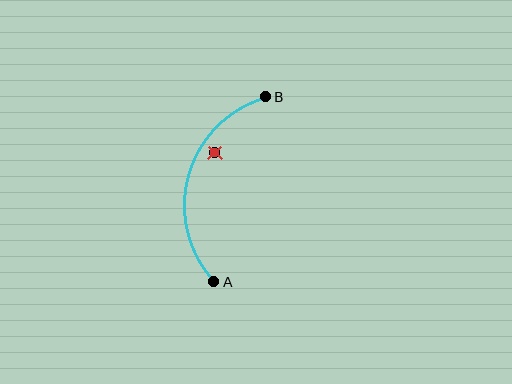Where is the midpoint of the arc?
The arc midpoint is the point on the curve farthest from the straight line joining A and B. It sits to the left of that line.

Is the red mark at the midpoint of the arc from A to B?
No — the red mark does not lie on the arc at all. It sits slightly inside the curve.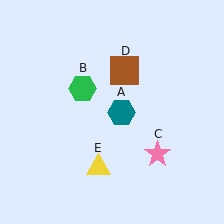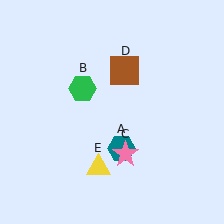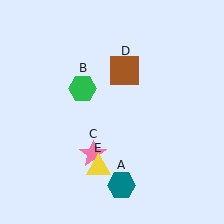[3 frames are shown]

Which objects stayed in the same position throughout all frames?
Green hexagon (object B) and brown square (object D) and yellow triangle (object E) remained stationary.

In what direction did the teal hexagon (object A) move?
The teal hexagon (object A) moved down.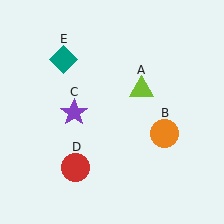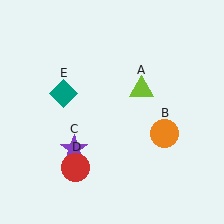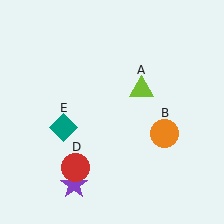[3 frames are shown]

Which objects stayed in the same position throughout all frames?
Lime triangle (object A) and orange circle (object B) and red circle (object D) remained stationary.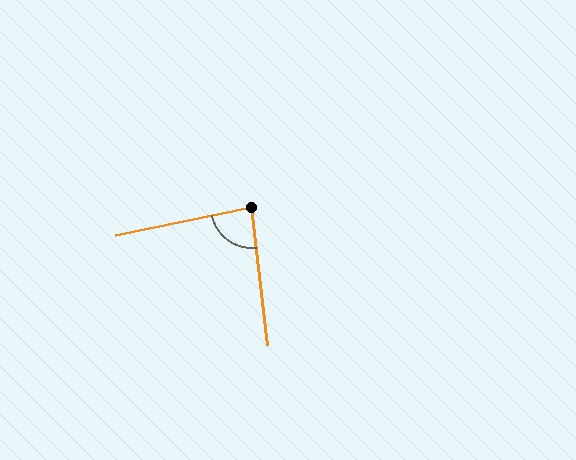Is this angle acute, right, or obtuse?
It is approximately a right angle.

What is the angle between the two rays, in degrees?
Approximately 85 degrees.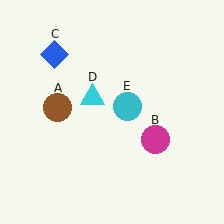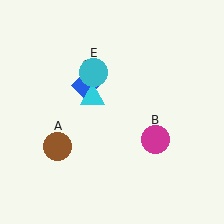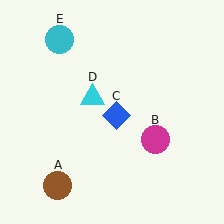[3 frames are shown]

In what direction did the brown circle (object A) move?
The brown circle (object A) moved down.